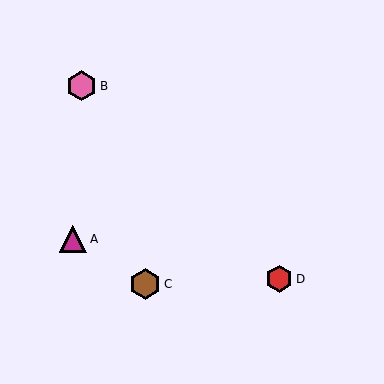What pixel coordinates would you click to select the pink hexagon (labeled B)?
Click at (82, 86) to select the pink hexagon B.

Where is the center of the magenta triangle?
The center of the magenta triangle is at (73, 239).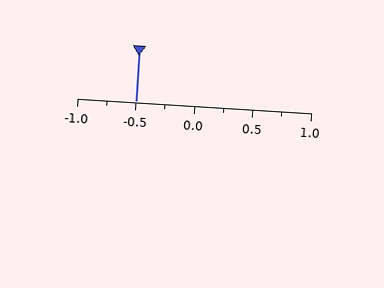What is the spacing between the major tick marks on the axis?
The major ticks are spaced 0.5 apart.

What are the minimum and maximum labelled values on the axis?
The axis runs from -1.0 to 1.0.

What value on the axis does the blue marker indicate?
The marker indicates approximately -0.5.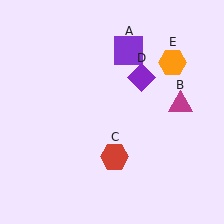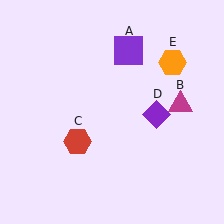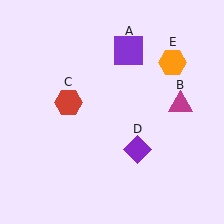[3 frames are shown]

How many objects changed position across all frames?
2 objects changed position: red hexagon (object C), purple diamond (object D).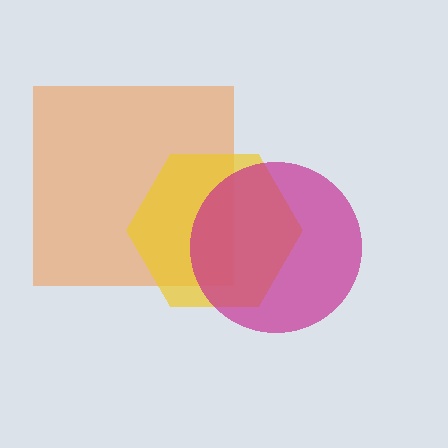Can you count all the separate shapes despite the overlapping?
Yes, there are 3 separate shapes.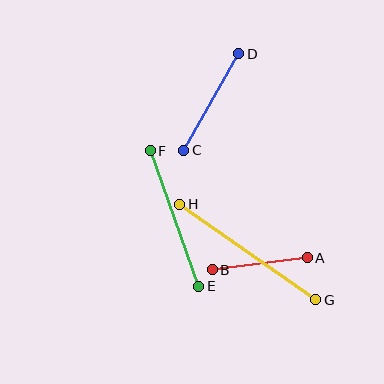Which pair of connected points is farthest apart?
Points G and H are farthest apart.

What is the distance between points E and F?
The distance is approximately 144 pixels.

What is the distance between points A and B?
The distance is approximately 96 pixels.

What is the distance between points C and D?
The distance is approximately 111 pixels.